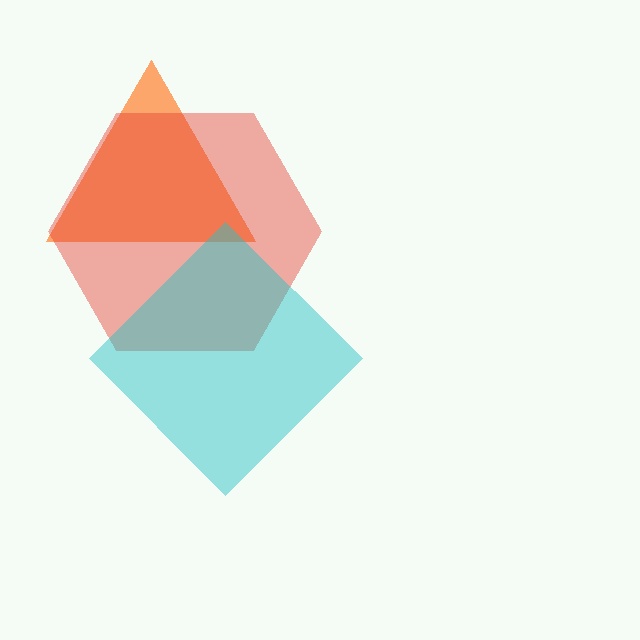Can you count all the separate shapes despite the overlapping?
Yes, there are 3 separate shapes.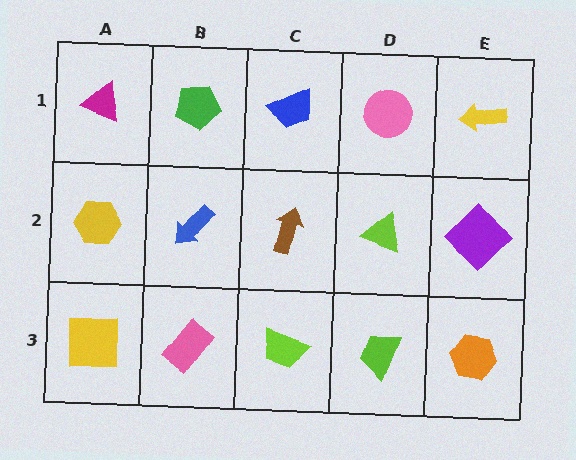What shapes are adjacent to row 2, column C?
A blue trapezoid (row 1, column C), a lime trapezoid (row 3, column C), a blue arrow (row 2, column B), a lime triangle (row 2, column D).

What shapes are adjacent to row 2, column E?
A yellow arrow (row 1, column E), an orange hexagon (row 3, column E), a lime triangle (row 2, column D).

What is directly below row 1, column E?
A purple diamond.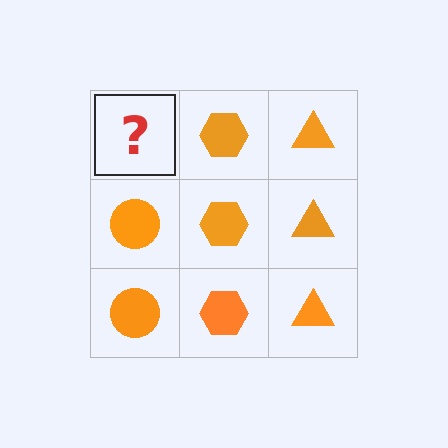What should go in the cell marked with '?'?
The missing cell should contain an orange circle.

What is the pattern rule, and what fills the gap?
The rule is that each column has a consistent shape. The gap should be filled with an orange circle.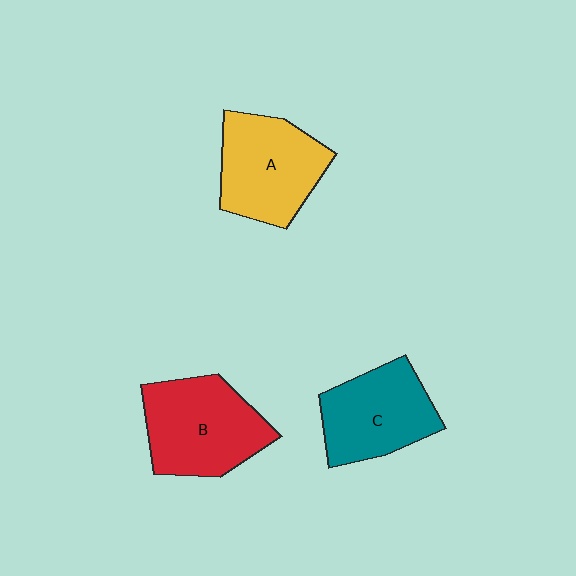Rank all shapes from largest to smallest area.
From largest to smallest: B (red), A (yellow), C (teal).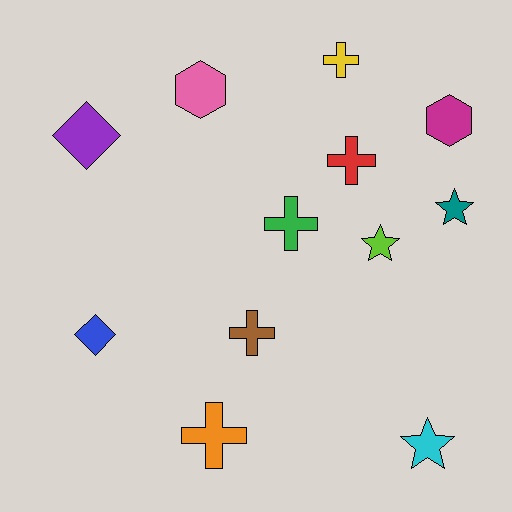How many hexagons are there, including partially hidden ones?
There are 2 hexagons.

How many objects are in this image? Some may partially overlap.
There are 12 objects.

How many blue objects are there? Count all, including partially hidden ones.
There is 1 blue object.